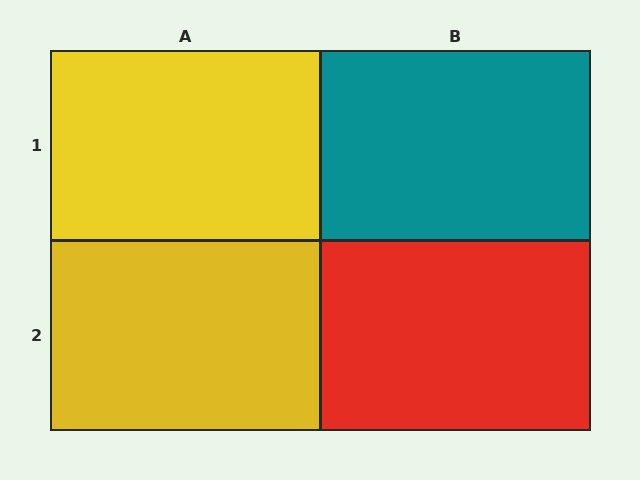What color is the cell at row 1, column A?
Yellow.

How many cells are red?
1 cell is red.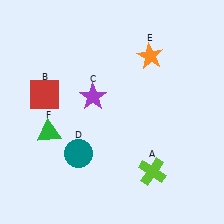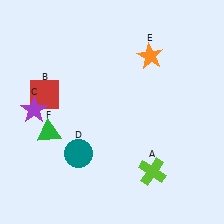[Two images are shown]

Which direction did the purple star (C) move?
The purple star (C) moved left.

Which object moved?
The purple star (C) moved left.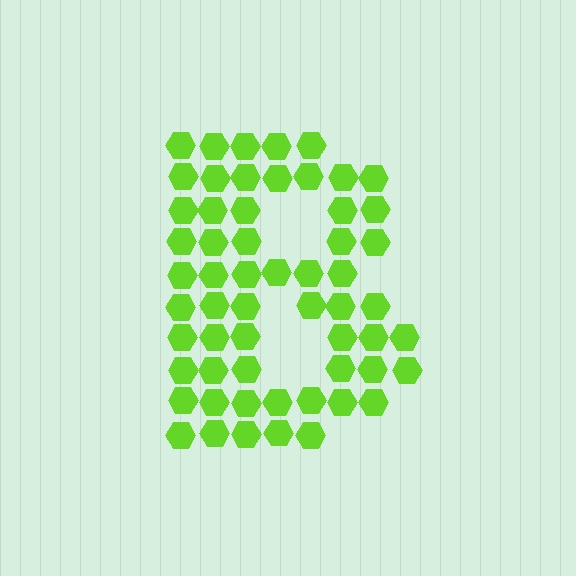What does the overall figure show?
The overall figure shows the letter B.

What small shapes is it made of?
It is made of small hexagons.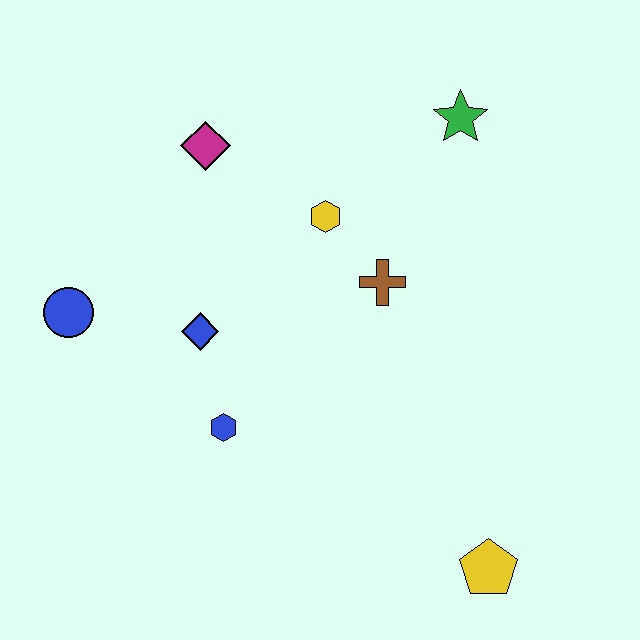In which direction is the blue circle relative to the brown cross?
The blue circle is to the left of the brown cross.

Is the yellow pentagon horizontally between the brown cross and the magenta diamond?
No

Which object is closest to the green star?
The yellow hexagon is closest to the green star.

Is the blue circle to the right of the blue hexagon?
No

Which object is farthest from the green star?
The yellow pentagon is farthest from the green star.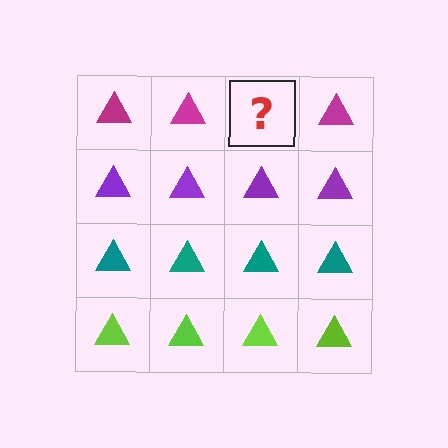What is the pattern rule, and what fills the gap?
The rule is that each row has a consistent color. The gap should be filled with a magenta triangle.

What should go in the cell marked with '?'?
The missing cell should contain a magenta triangle.